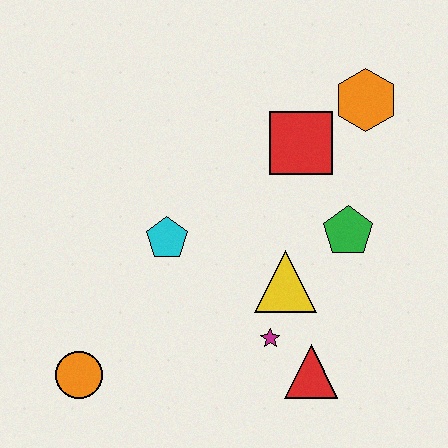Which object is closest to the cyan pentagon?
The yellow triangle is closest to the cyan pentagon.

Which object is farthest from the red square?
The orange circle is farthest from the red square.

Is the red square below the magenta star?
No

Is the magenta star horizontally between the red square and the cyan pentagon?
Yes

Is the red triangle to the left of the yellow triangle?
No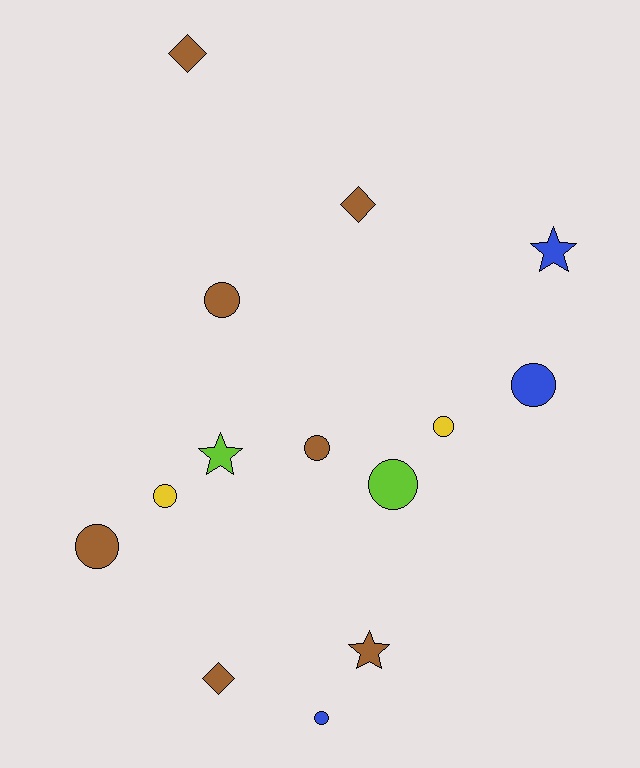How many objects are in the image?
There are 14 objects.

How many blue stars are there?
There is 1 blue star.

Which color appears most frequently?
Brown, with 7 objects.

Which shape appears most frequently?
Circle, with 8 objects.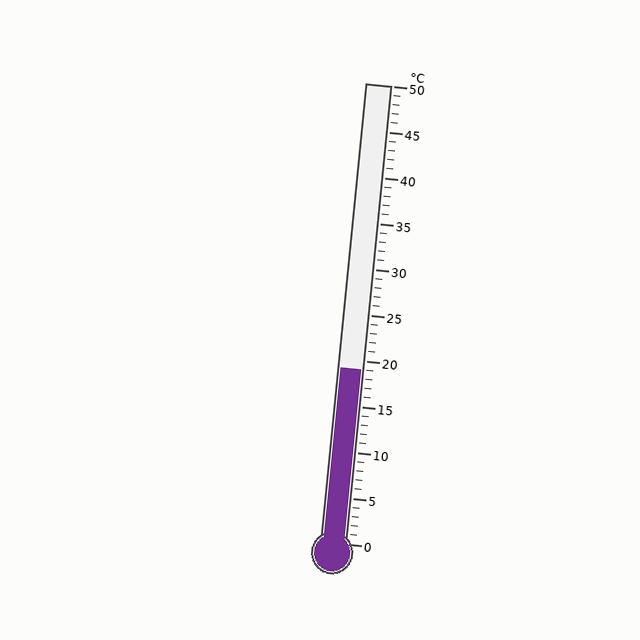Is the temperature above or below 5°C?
The temperature is above 5°C.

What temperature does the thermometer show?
The thermometer shows approximately 19°C.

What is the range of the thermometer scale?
The thermometer scale ranges from 0°C to 50°C.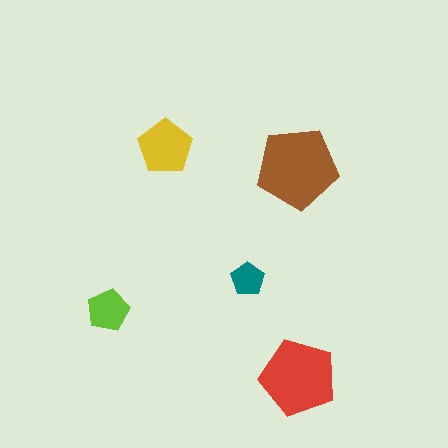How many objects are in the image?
There are 5 objects in the image.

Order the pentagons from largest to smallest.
the brown one, the red one, the yellow one, the lime one, the teal one.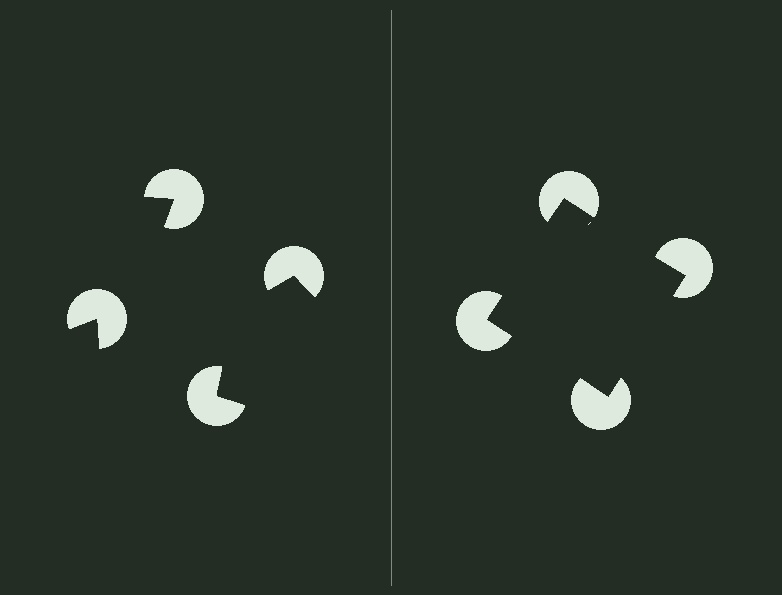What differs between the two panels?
The pac-man discs are positioned identically on both sides; only the wedge orientations differ. On the right they align to a square; on the left they are misaligned.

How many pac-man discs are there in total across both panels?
8 — 4 on each side.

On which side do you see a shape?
An illusory square appears on the right side. On the left side the wedge cuts are rotated, so no coherent shape forms.